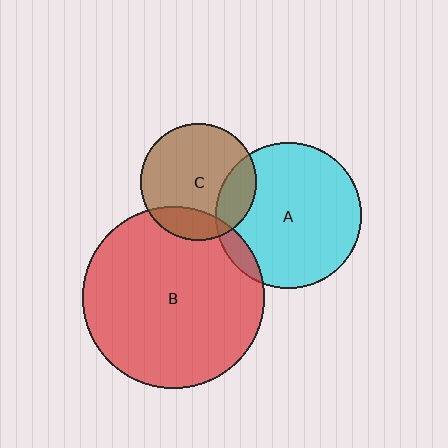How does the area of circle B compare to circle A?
Approximately 1.6 times.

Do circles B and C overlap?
Yes.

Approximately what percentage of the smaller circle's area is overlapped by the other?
Approximately 15%.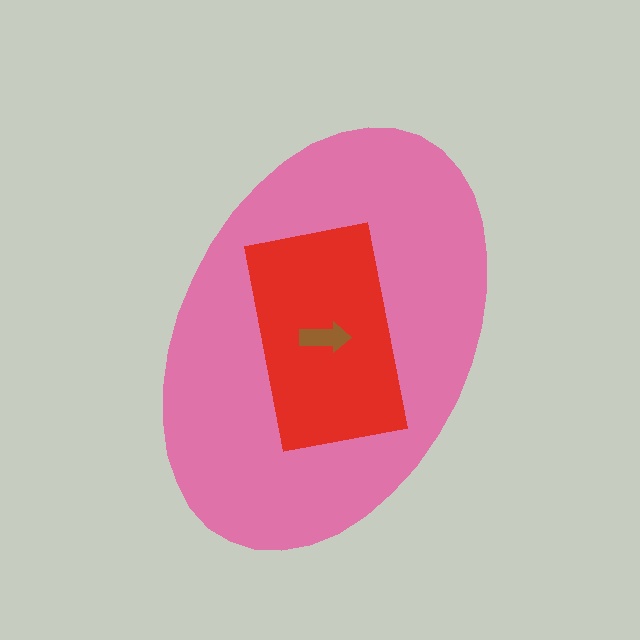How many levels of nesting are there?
3.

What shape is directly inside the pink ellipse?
The red rectangle.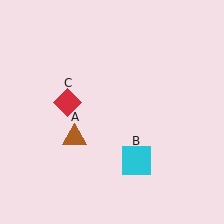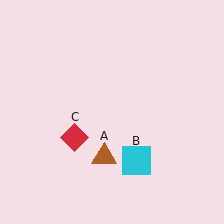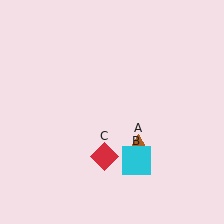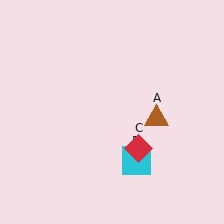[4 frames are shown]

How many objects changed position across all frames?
2 objects changed position: brown triangle (object A), red diamond (object C).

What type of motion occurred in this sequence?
The brown triangle (object A), red diamond (object C) rotated counterclockwise around the center of the scene.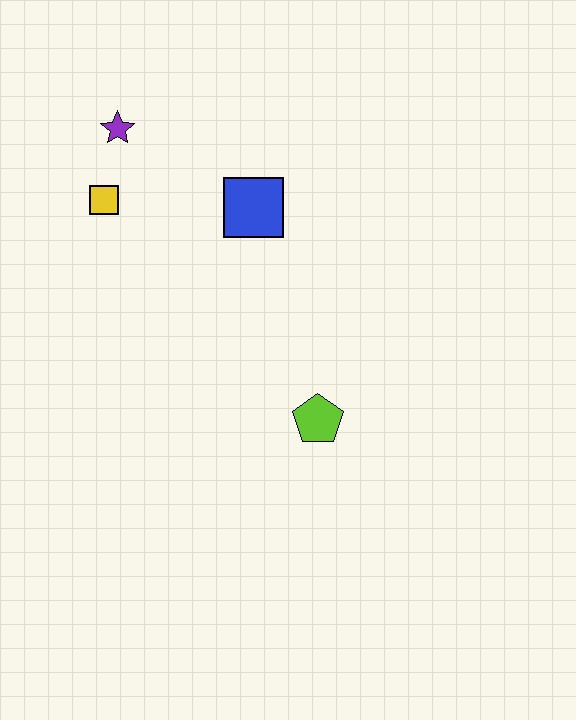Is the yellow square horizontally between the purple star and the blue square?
No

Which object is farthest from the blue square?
The lime pentagon is farthest from the blue square.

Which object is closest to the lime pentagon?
The blue square is closest to the lime pentagon.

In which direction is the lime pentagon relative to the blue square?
The lime pentagon is below the blue square.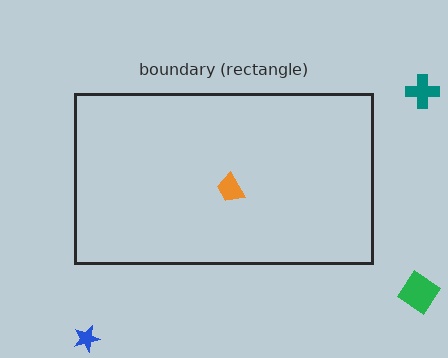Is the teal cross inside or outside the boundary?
Outside.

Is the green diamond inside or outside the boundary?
Outside.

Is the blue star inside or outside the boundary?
Outside.